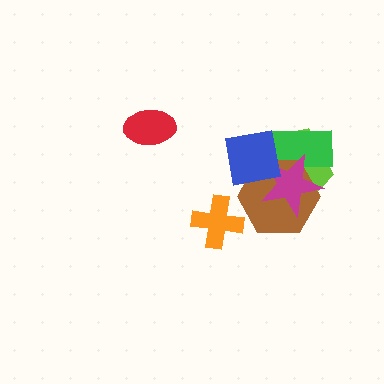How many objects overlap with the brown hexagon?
4 objects overlap with the brown hexagon.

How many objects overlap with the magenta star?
4 objects overlap with the magenta star.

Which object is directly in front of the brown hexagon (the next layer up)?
The magenta star is directly in front of the brown hexagon.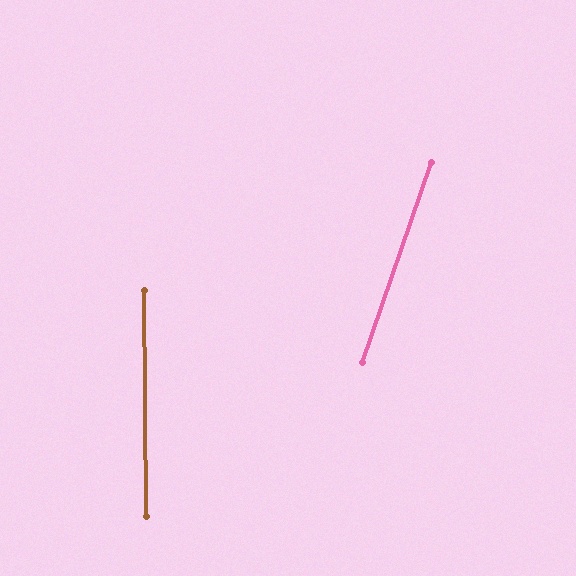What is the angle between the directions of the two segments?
Approximately 20 degrees.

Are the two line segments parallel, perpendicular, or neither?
Neither parallel nor perpendicular — they differ by about 20°.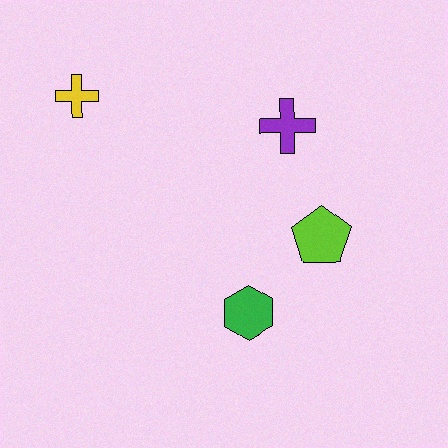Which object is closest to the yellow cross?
The purple cross is closest to the yellow cross.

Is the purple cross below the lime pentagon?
No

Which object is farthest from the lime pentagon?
The yellow cross is farthest from the lime pentagon.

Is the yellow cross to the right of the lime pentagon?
No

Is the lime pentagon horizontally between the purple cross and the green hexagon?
No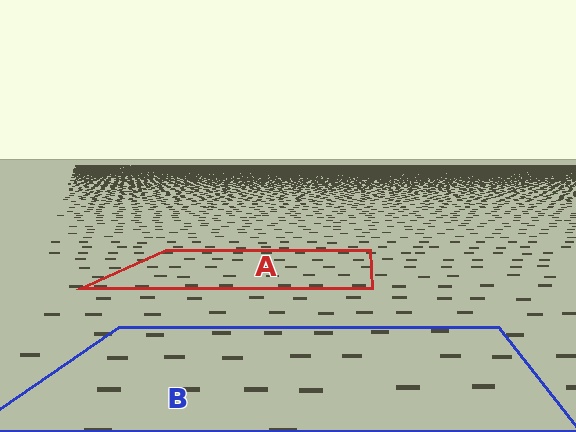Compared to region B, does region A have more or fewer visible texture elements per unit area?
Region A has more texture elements per unit area — they are packed more densely because it is farther away.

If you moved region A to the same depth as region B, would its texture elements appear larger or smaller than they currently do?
They would appear larger. At a closer depth, the same texture elements are projected at a bigger on-screen size.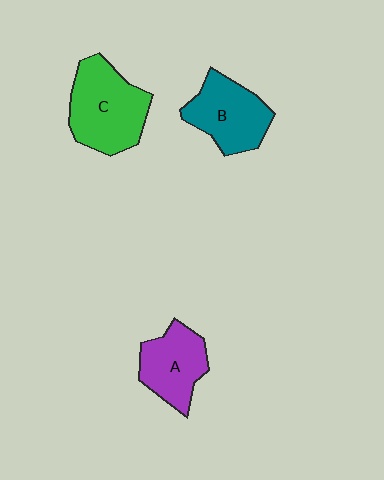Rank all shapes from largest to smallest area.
From largest to smallest: C (green), B (teal), A (purple).